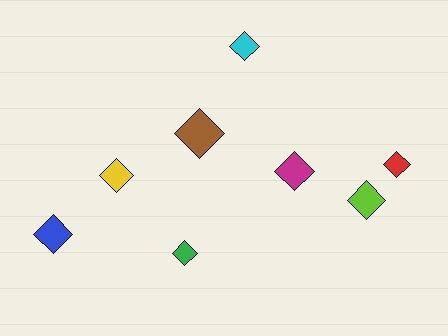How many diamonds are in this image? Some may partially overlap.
There are 8 diamonds.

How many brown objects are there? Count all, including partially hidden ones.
There is 1 brown object.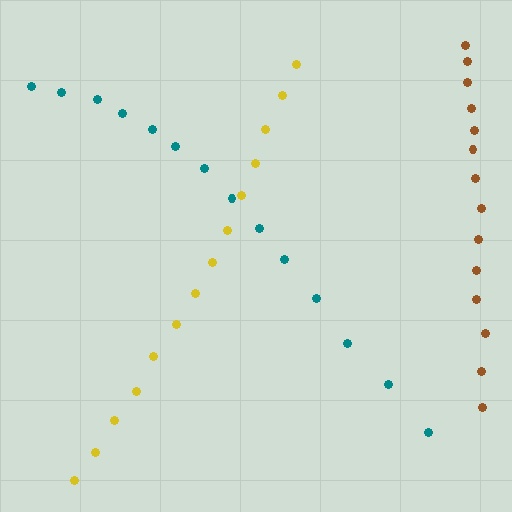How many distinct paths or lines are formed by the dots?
There are 3 distinct paths.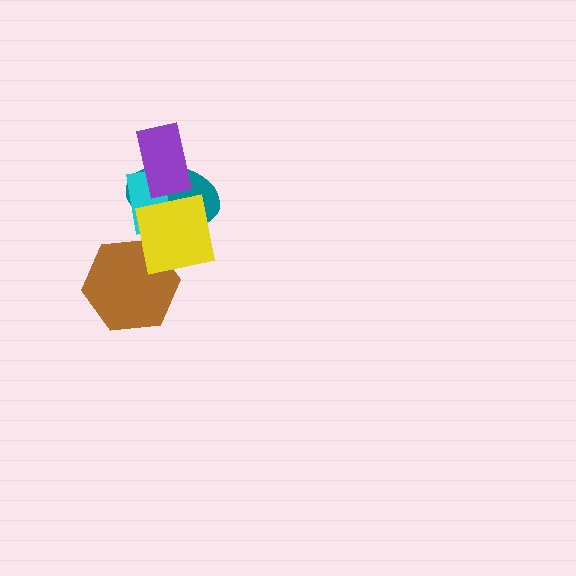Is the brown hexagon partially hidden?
Yes, it is partially covered by another shape.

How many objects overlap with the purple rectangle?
2 objects overlap with the purple rectangle.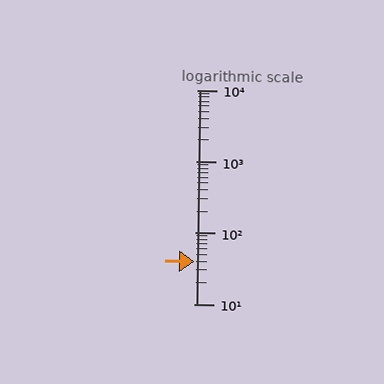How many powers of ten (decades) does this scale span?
The scale spans 3 decades, from 10 to 10000.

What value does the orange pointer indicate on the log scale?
The pointer indicates approximately 40.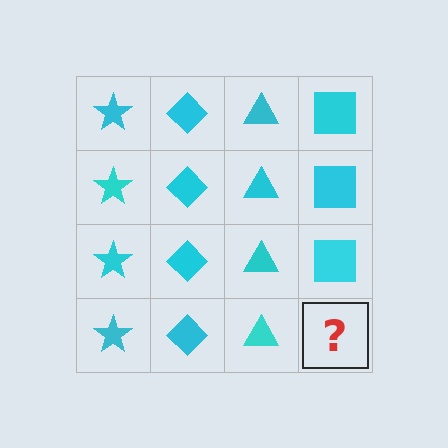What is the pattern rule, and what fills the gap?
The rule is that each column has a consistent shape. The gap should be filled with a cyan square.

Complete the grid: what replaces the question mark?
The question mark should be replaced with a cyan square.